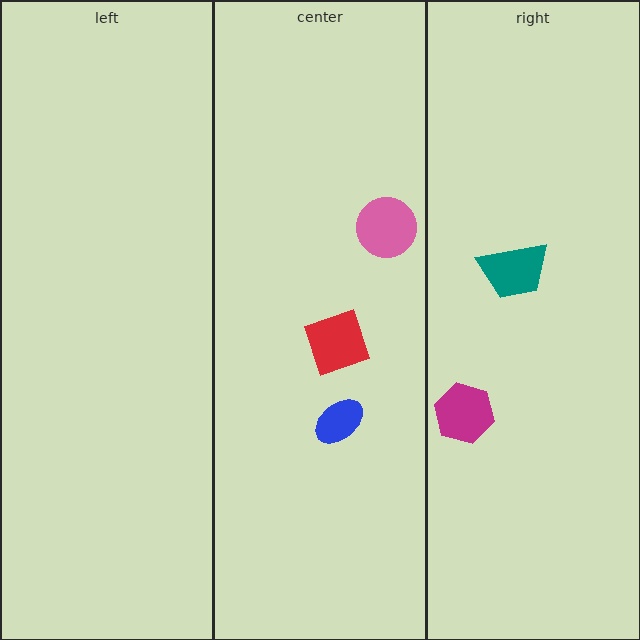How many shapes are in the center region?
3.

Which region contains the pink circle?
The center region.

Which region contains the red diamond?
The center region.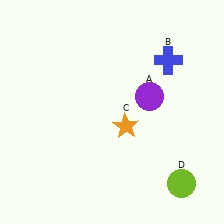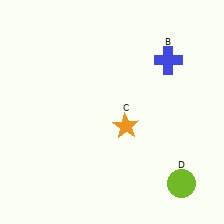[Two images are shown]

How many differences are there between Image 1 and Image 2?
There is 1 difference between the two images.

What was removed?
The purple circle (A) was removed in Image 2.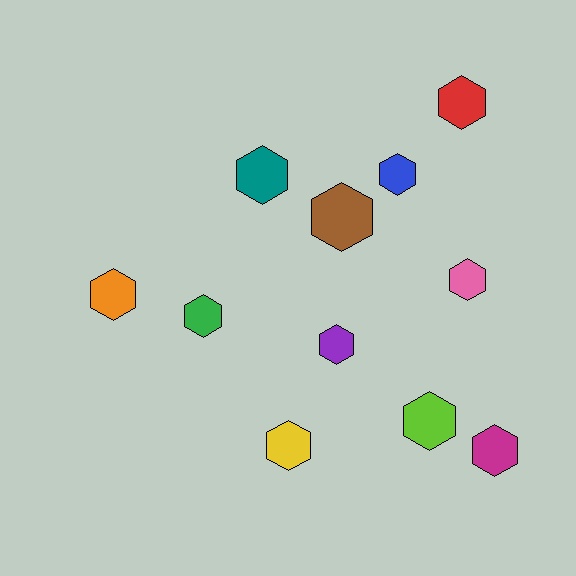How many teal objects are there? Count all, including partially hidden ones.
There is 1 teal object.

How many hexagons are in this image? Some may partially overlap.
There are 11 hexagons.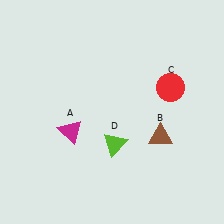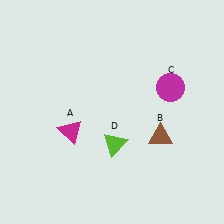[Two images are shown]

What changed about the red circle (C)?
In Image 1, C is red. In Image 2, it changed to magenta.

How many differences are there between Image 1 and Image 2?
There is 1 difference between the two images.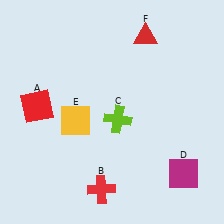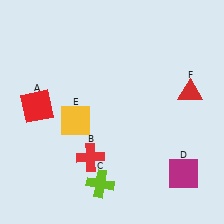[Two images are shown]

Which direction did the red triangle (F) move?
The red triangle (F) moved down.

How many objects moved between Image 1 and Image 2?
3 objects moved between the two images.